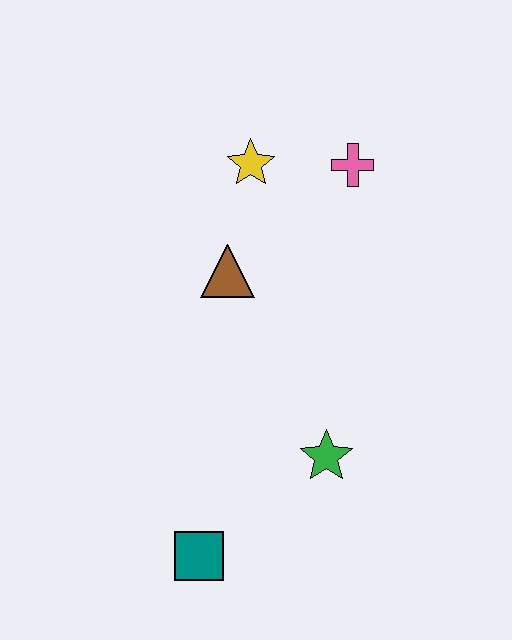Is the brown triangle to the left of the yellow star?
Yes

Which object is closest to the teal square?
The green star is closest to the teal square.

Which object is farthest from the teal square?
The pink cross is farthest from the teal square.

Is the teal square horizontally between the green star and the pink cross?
No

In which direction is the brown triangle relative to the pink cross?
The brown triangle is to the left of the pink cross.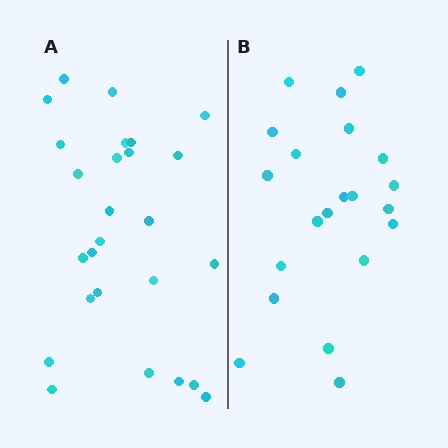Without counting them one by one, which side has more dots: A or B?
Region A (the left region) has more dots.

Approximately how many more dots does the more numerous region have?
Region A has about 5 more dots than region B.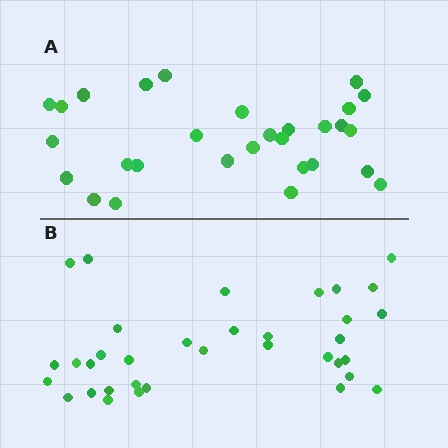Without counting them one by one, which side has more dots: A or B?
Region B (the bottom region) has more dots.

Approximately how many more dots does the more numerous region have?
Region B has about 6 more dots than region A.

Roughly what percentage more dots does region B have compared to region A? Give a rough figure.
About 20% more.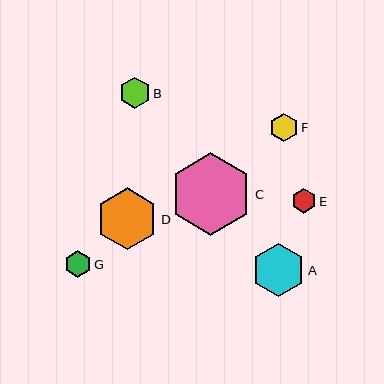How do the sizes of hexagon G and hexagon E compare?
Hexagon G and hexagon E are approximately the same size.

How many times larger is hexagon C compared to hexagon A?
Hexagon C is approximately 1.6 times the size of hexagon A.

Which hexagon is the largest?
Hexagon C is the largest with a size of approximately 83 pixels.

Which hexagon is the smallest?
Hexagon E is the smallest with a size of approximately 25 pixels.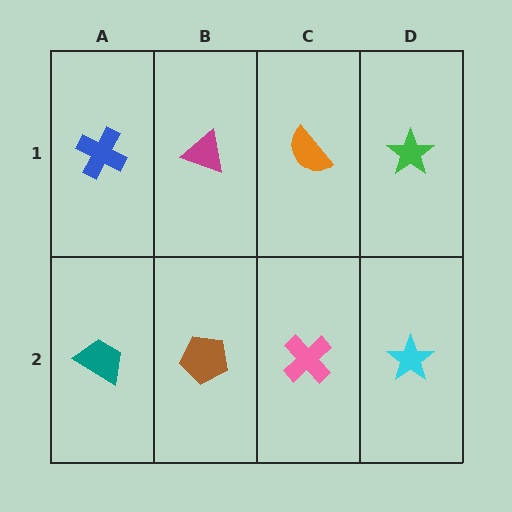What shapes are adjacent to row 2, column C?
An orange semicircle (row 1, column C), a brown pentagon (row 2, column B), a cyan star (row 2, column D).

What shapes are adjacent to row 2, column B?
A magenta triangle (row 1, column B), a teal trapezoid (row 2, column A), a pink cross (row 2, column C).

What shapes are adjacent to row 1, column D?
A cyan star (row 2, column D), an orange semicircle (row 1, column C).